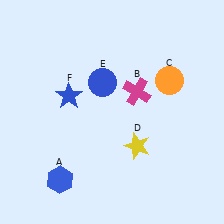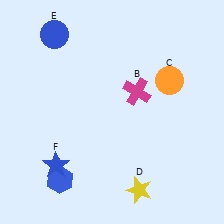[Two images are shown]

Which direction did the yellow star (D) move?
The yellow star (D) moved down.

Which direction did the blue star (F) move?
The blue star (F) moved down.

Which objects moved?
The objects that moved are: the yellow star (D), the blue circle (E), the blue star (F).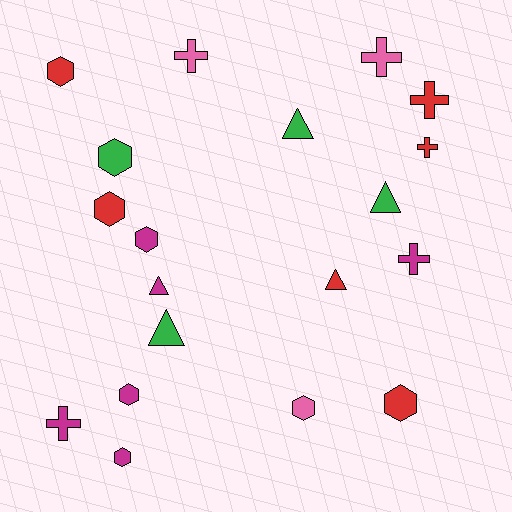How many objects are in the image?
There are 19 objects.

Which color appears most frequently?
Magenta, with 6 objects.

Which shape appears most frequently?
Hexagon, with 8 objects.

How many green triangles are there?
There are 3 green triangles.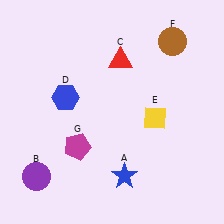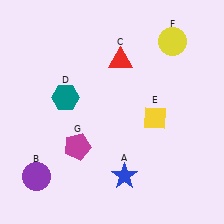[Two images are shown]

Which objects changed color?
D changed from blue to teal. F changed from brown to yellow.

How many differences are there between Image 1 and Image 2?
There are 2 differences between the two images.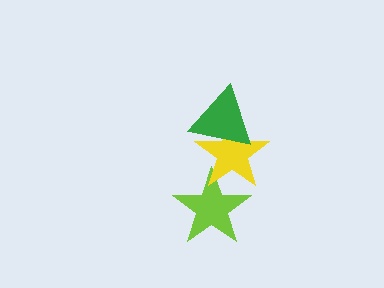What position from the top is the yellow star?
The yellow star is 2nd from the top.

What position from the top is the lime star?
The lime star is 3rd from the top.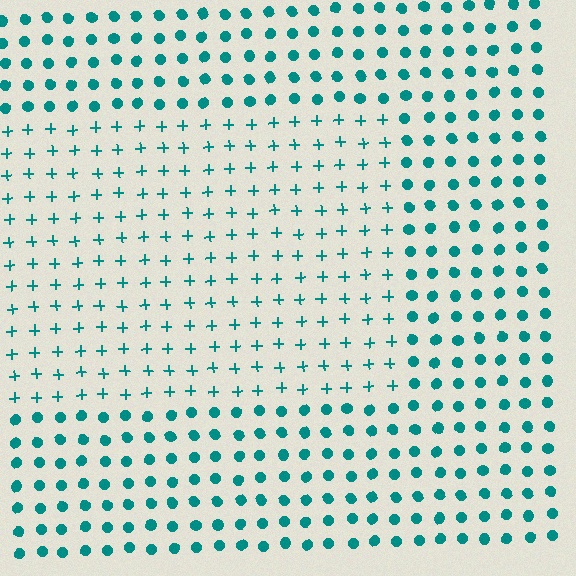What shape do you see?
I see a rectangle.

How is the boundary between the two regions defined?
The boundary is defined by a change in element shape: plus signs inside vs. circles outside. All elements share the same color and spacing.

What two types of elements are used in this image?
The image uses plus signs inside the rectangle region and circles outside it.